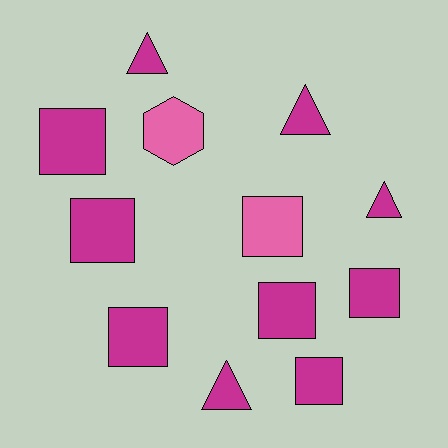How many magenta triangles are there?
There are 4 magenta triangles.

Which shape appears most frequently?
Square, with 7 objects.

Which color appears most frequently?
Magenta, with 10 objects.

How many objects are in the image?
There are 12 objects.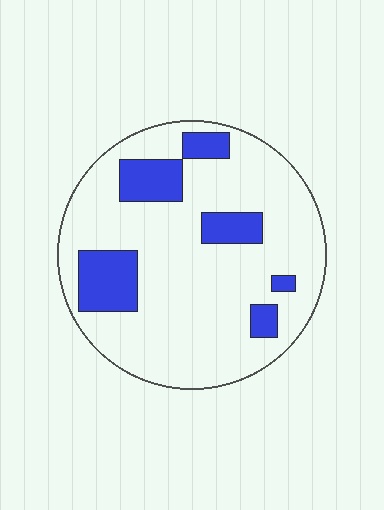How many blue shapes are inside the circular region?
6.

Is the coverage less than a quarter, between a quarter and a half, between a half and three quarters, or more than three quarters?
Less than a quarter.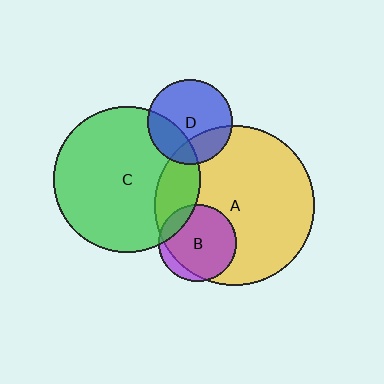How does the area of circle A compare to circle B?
Approximately 4.2 times.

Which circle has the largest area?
Circle A (yellow).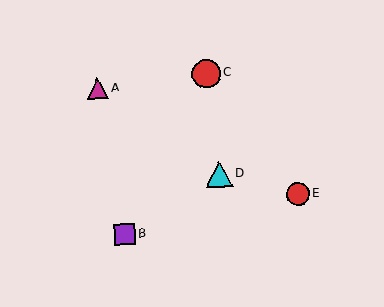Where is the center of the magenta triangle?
The center of the magenta triangle is at (98, 88).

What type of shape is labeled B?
Shape B is a purple square.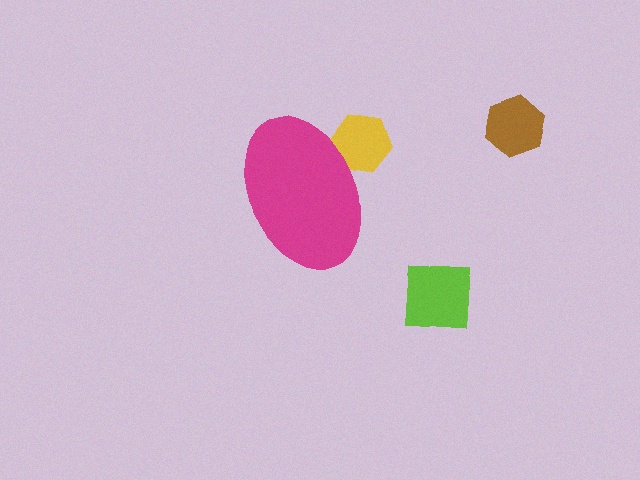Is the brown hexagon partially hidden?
No, the brown hexagon is fully visible.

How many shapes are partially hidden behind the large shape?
1 shape is partially hidden.